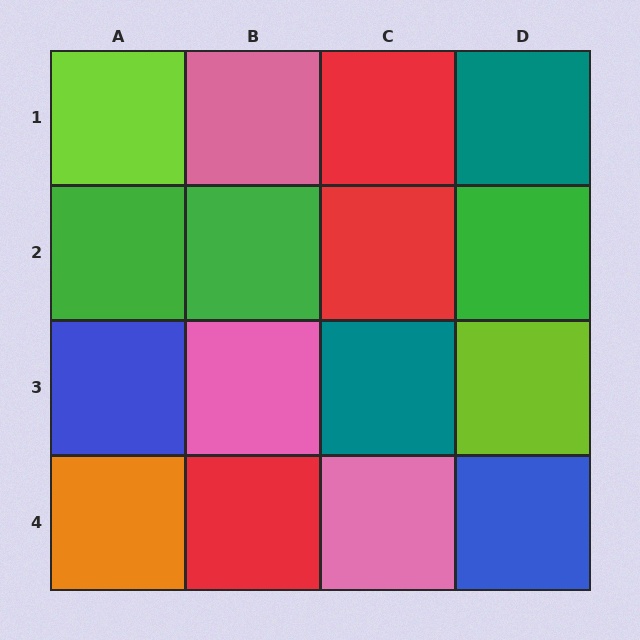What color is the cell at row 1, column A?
Lime.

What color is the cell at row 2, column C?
Red.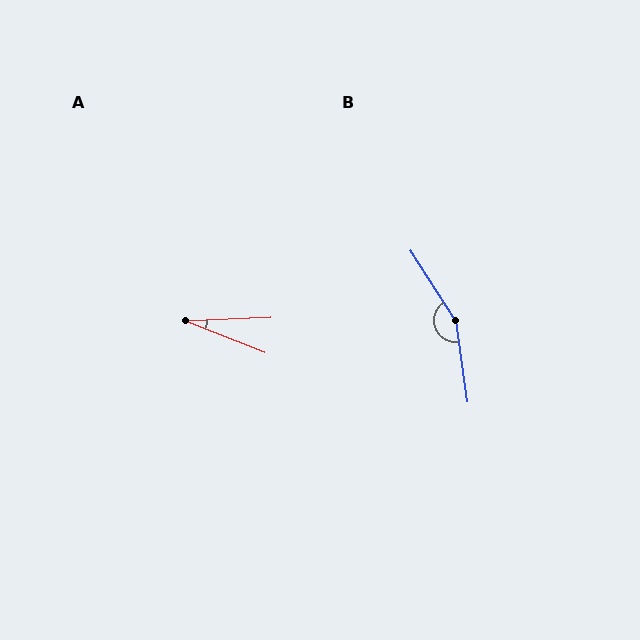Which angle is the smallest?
A, at approximately 24 degrees.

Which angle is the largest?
B, at approximately 155 degrees.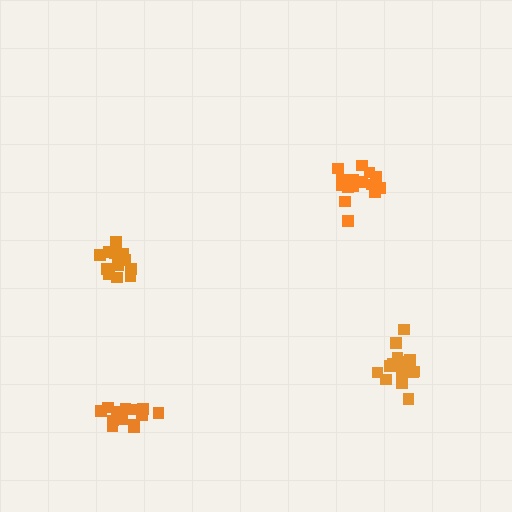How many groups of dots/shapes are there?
There are 4 groups.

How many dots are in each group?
Group 1: 13 dots, Group 2: 15 dots, Group 3: 12 dots, Group 4: 15 dots (55 total).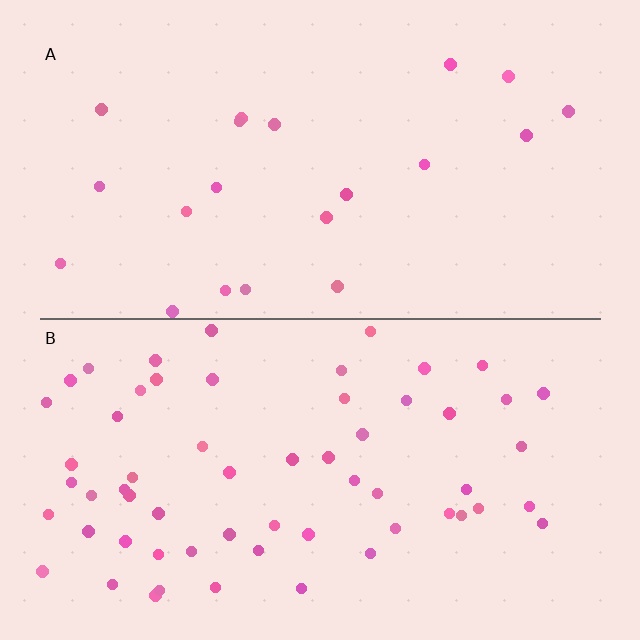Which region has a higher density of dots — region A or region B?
B (the bottom).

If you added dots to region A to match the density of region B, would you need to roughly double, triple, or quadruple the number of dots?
Approximately triple.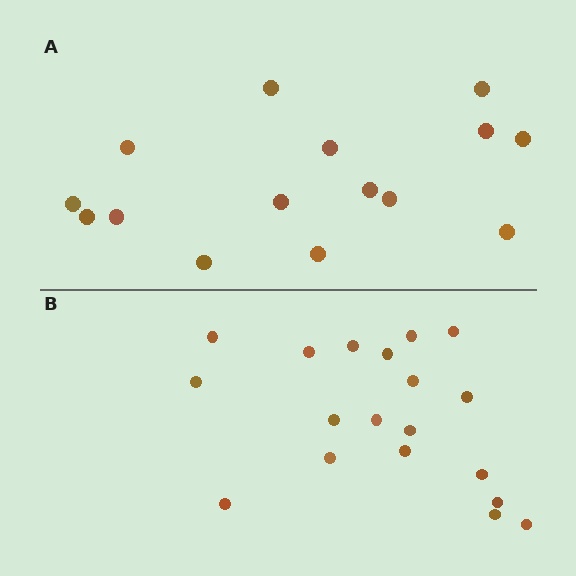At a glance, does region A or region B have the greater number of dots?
Region B (the bottom region) has more dots.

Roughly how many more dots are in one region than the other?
Region B has about 4 more dots than region A.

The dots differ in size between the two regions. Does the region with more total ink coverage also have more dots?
No. Region A has more total ink coverage because its dots are larger, but region B actually contains more individual dots. Total area can be misleading — the number of items is what matters here.